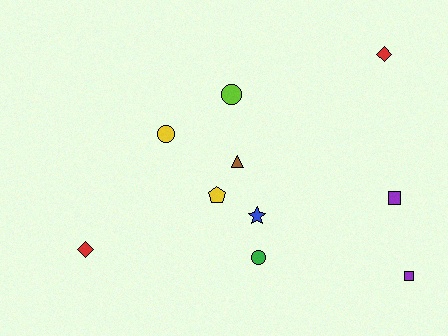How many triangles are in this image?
There is 1 triangle.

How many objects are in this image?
There are 10 objects.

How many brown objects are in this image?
There is 1 brown object.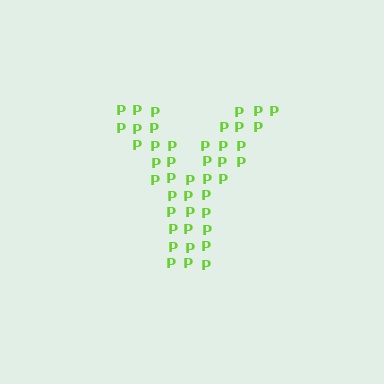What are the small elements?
The small elements are letter P's.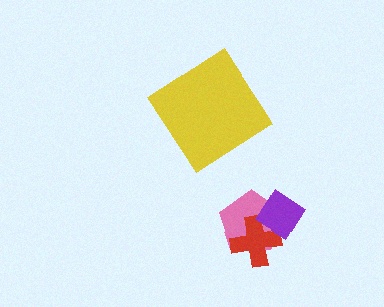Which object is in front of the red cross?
The purple diamond is in front of the red cross.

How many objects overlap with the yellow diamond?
0 objects overlap with the yellow diamond.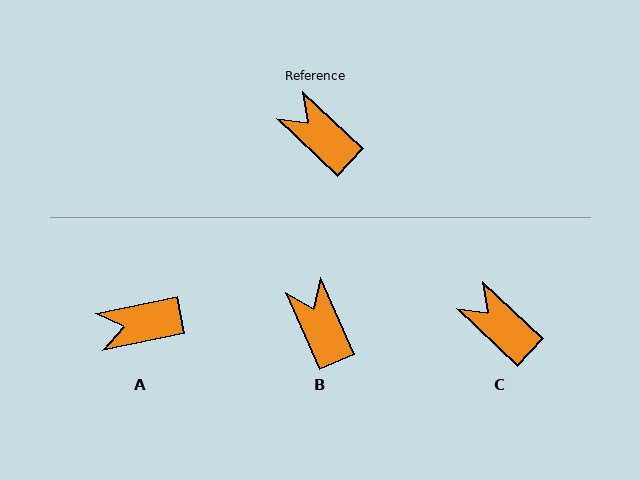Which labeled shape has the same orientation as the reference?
C.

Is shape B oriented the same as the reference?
No, it is off by about 23 degrees.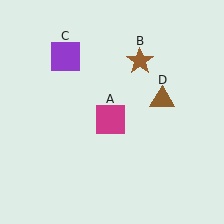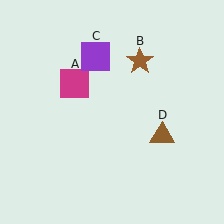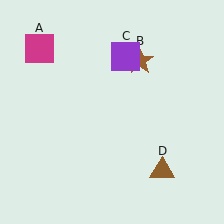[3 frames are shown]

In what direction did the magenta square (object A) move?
The magenta square (object A) moved up and to the left.